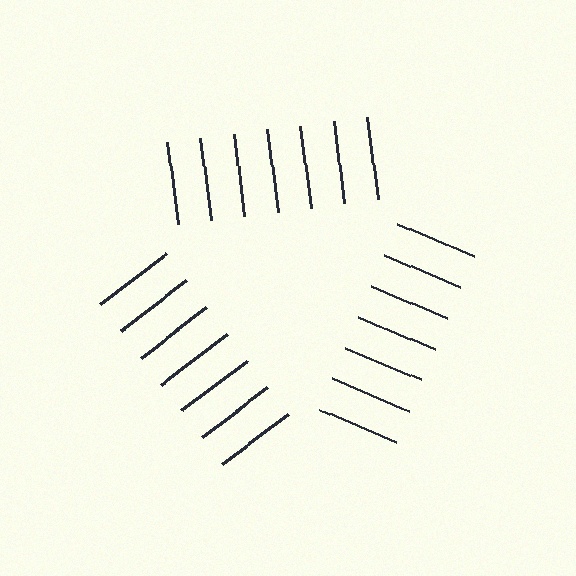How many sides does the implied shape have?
3 sides — the line-ends trace a triangle.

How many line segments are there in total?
21 — 7 along each of the 3 edges.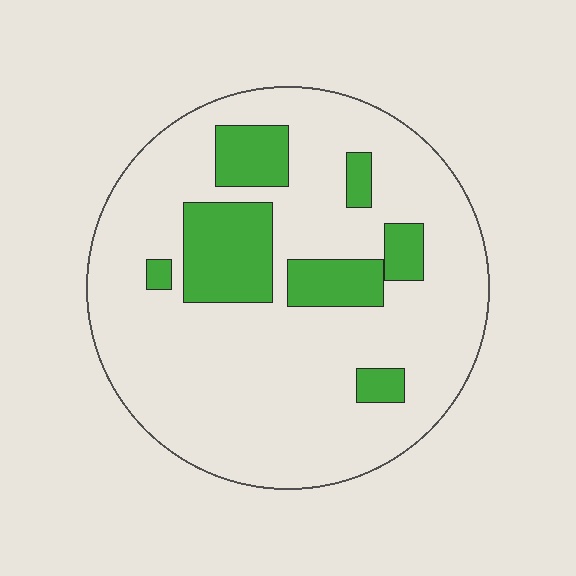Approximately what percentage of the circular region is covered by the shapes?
Approximately 20%.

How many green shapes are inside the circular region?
7.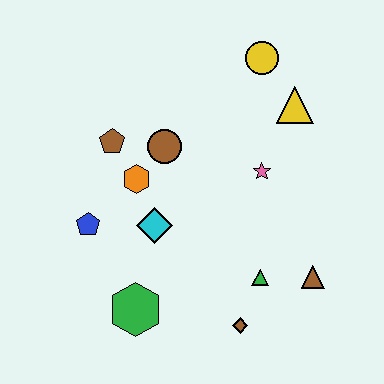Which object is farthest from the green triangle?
The yellow circle is farthest from the green triangle.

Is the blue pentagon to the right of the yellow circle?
No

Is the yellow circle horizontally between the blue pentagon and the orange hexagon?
No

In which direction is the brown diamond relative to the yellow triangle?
The brown diamond is below the yellow triangle.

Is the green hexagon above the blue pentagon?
No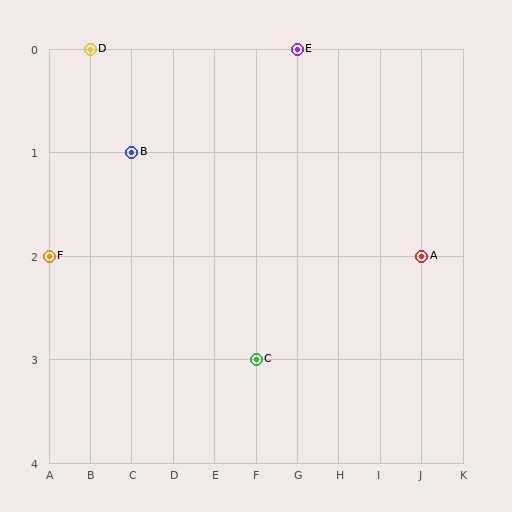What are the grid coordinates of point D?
Point D is at grid coordinates (B, 0).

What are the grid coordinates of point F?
Point F is at grid coordinates (A, 2).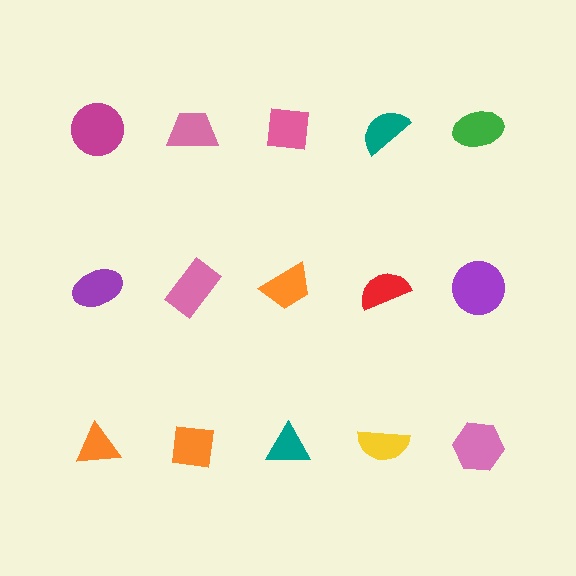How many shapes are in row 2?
5 shapes.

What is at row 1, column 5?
A green ellipse.